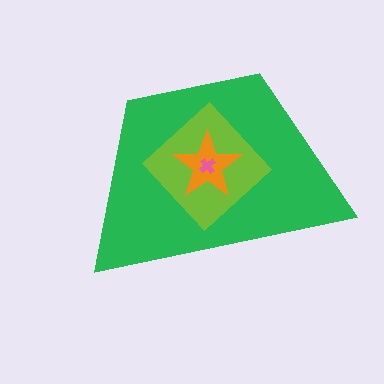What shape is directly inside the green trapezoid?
The lime diamond.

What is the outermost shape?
The green trapezoid.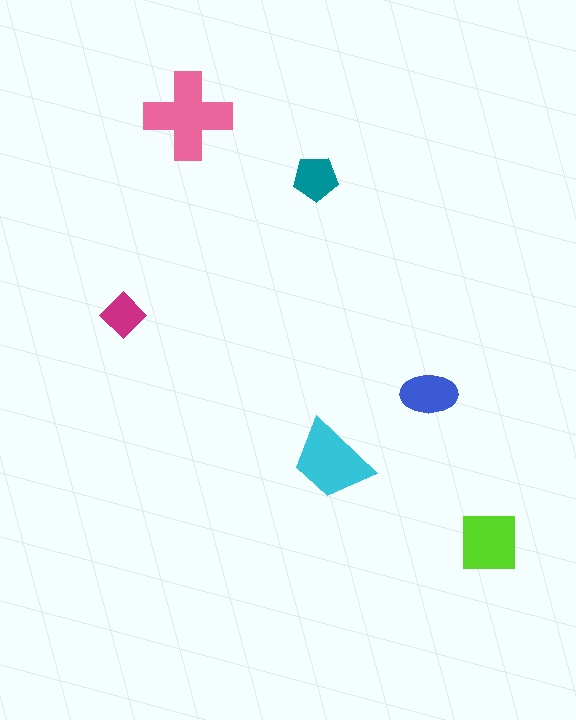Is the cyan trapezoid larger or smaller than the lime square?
Larger.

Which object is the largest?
The pink cross.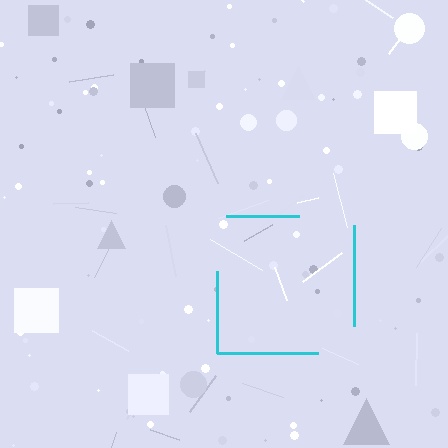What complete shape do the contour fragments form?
The contour fragments form a square.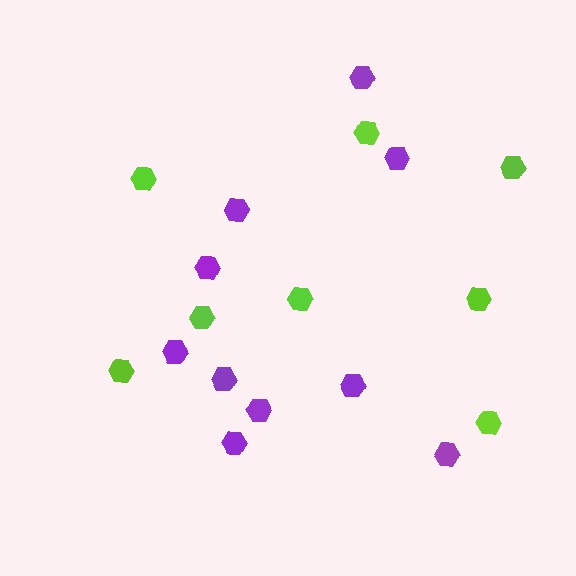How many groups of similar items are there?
There are 2 groups: one group of lime hexagons (8) and one group of purple hexagons (10).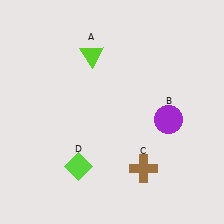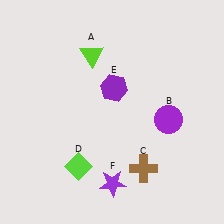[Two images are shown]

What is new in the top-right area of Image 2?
A purple hexagon (E) was added in the top-right area of Image 2.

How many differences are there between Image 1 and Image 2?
There are 2 differences between the two images.